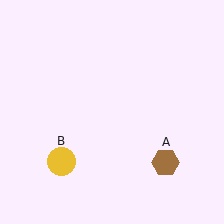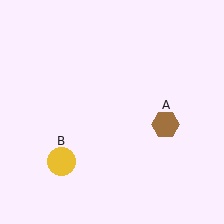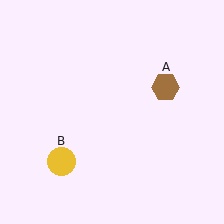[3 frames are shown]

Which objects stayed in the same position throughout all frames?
Yellow circle (object B) remained stationary.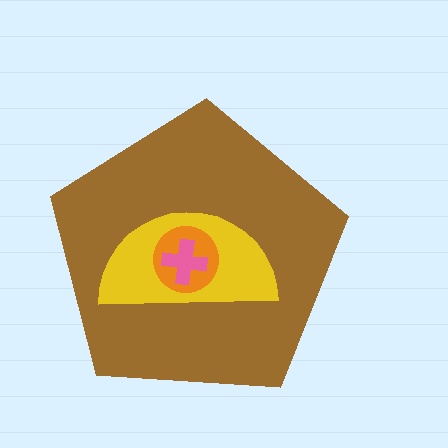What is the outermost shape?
The brown pentagon.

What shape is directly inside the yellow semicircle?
The orange circle.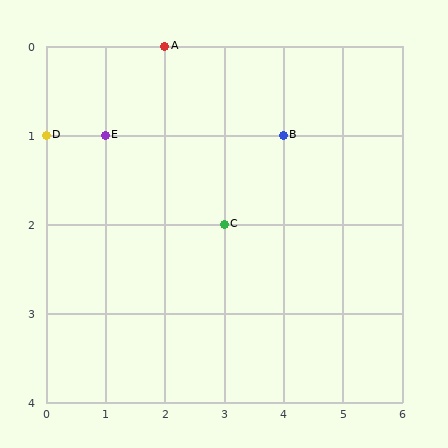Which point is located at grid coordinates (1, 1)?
Point E is at (1, 1).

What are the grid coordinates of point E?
Point E is at grid coordinates (1, 1).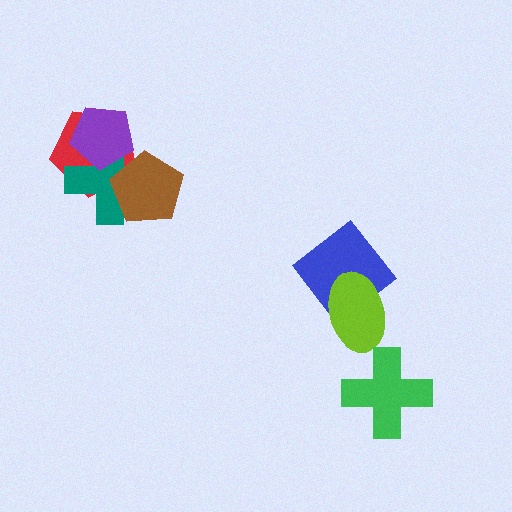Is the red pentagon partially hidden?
Yes, it is partially covered by another shape.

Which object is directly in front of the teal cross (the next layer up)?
The purple pentagon is directly in front of the teal cross.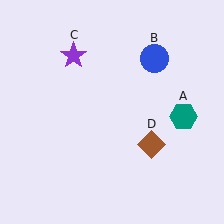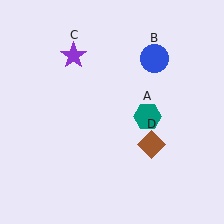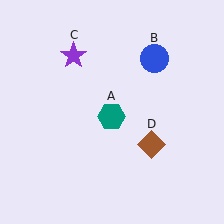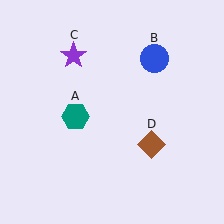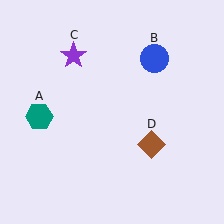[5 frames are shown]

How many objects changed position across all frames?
1 object changed position: teal hexagon (object A).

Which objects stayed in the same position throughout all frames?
Blue circle (object B) and purple star (object C) and brown diamond (object D) remained stationary.